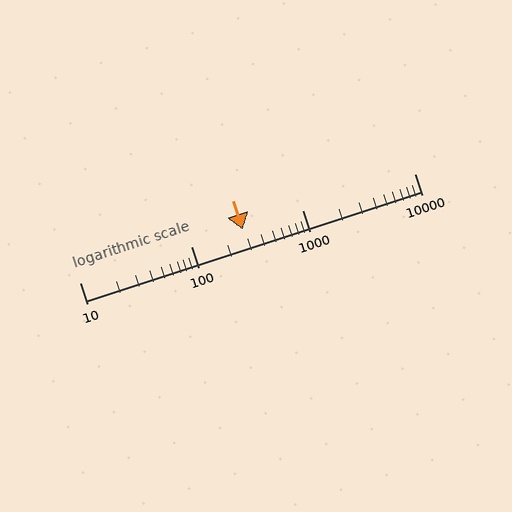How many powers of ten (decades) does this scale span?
The scale spans 3 decades, from 10 to 10000.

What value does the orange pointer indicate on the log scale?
The pointer indicates approximately 290.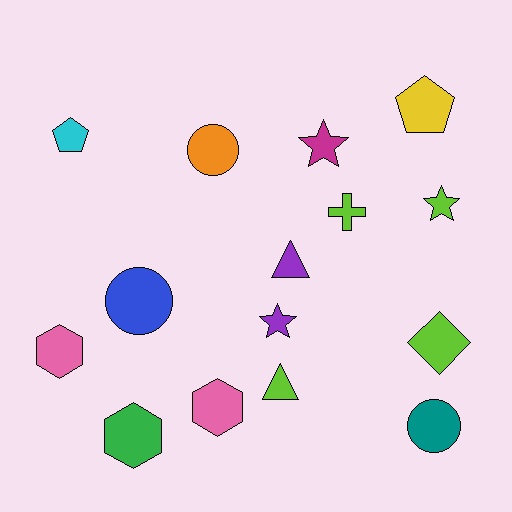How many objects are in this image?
There are 15 objects.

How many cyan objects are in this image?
There is 1 cyan object.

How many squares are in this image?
There are no squares.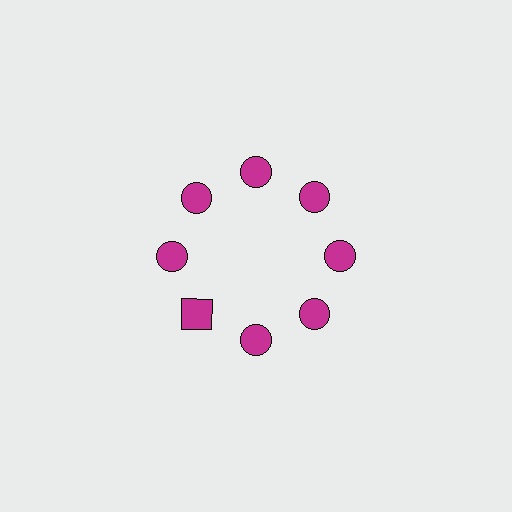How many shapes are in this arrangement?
There are 8 shapes arranged in a ring pattern.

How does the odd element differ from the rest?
It has a different shape: square instead of circle.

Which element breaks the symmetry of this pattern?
The magenta square at roughly the 8 o'clock position breaks the symmetry. All other shapes are magenta circles.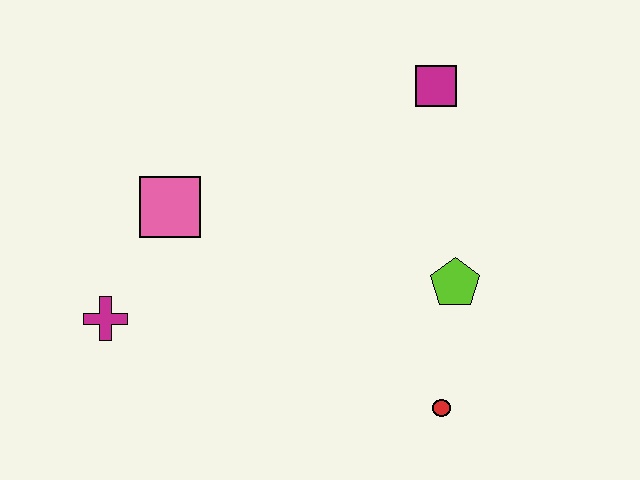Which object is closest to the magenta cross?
The pink square is closest to the magenta cross.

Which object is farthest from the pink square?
The red circle is farthest from the pink square.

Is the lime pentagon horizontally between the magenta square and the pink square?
No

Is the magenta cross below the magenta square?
Yes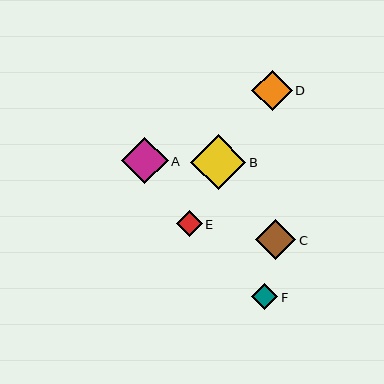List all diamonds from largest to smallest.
From largest to smallest: B, A, D, C, F, E.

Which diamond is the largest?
Diamond B is the largest with a size of approximately 55 pixels.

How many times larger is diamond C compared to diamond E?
Diamond C is approximately 1.6 times the size of diamond E.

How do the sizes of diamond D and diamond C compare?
Diamond D and diamond C are approximately the same size.